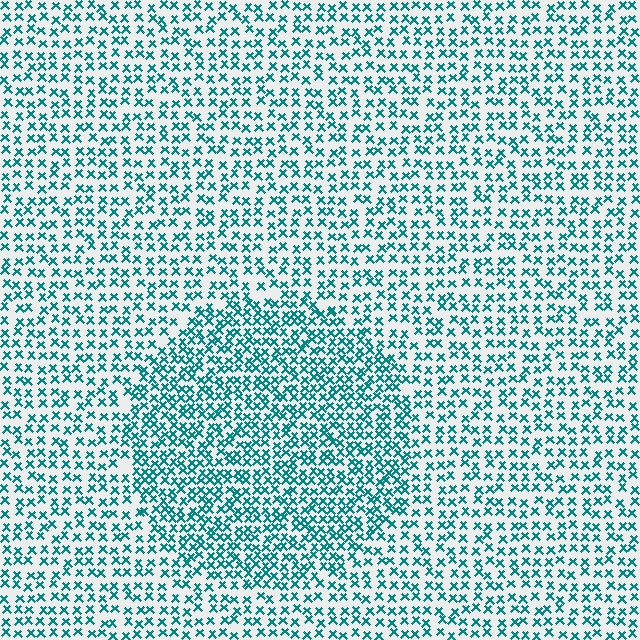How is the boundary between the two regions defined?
The boundary is defined by a change in element density (approximately 1.7x ratio). All elements are the same color, size, and shape.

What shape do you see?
I see a circle.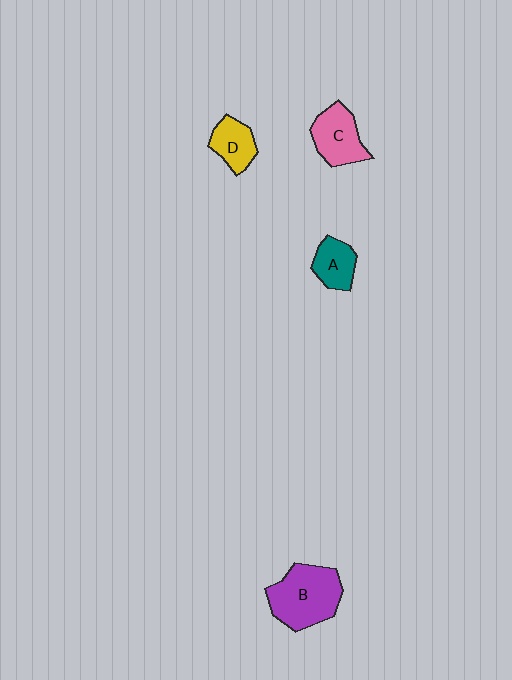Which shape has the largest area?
Shape B (purple).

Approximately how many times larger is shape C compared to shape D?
Approximately 1.3 times.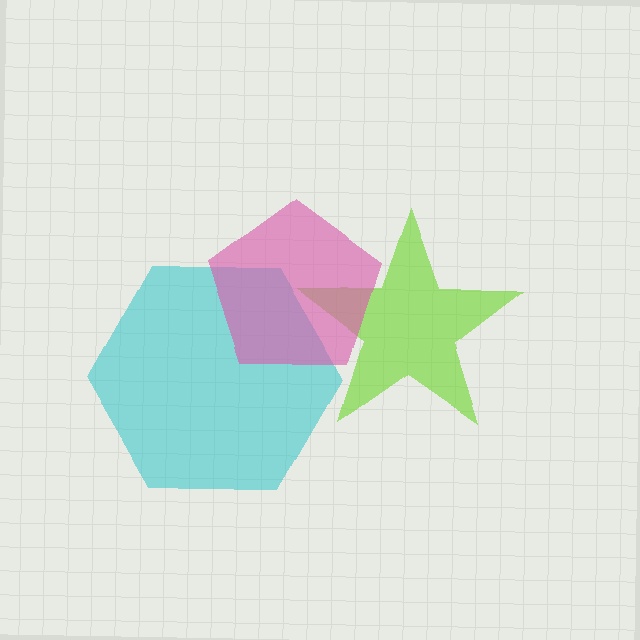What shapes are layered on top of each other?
The layered shapes are: a lime star, a cyan hexagon, a pink pentagon.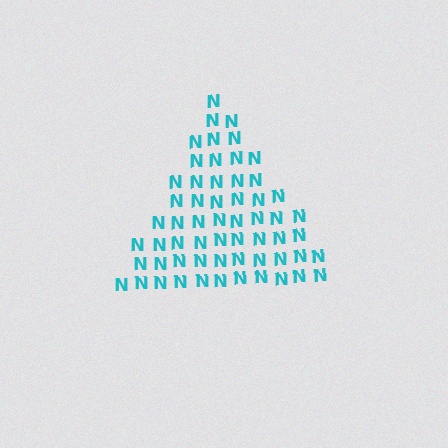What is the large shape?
The large shape is a triangle.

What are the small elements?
The small elements are letter N's.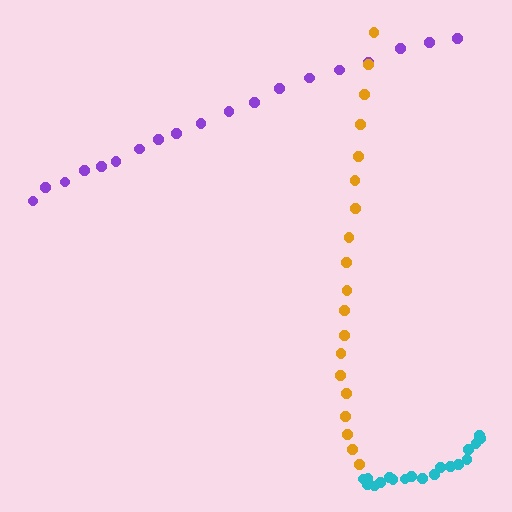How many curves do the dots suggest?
There are 3 distinct paths.